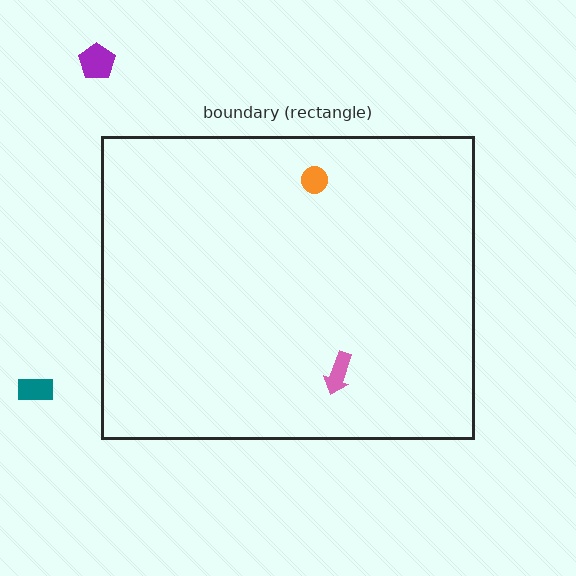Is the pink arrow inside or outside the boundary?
Inside.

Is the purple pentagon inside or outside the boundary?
Outside.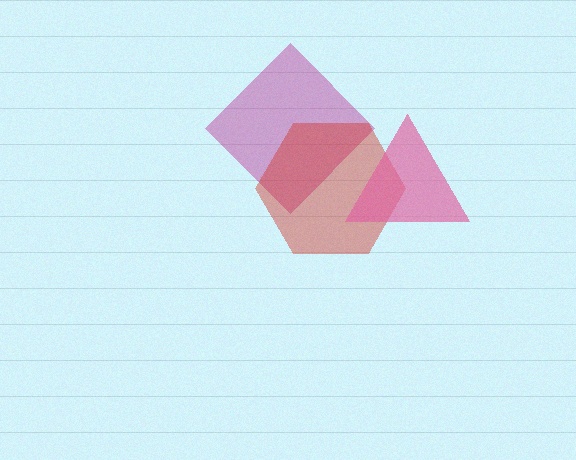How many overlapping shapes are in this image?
There are 3 overlapping shapes in the image.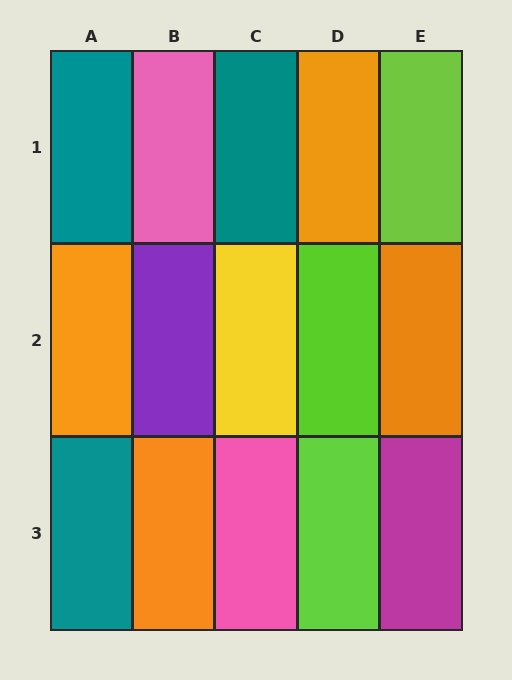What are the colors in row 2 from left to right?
Orange, purple, yellow, lime, orange.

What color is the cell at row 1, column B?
Pink.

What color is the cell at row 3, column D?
Lime.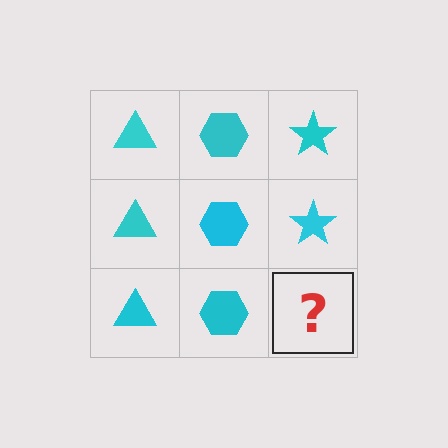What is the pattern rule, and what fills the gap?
The rule is that each column has a consistent shape. The gap should be filled with a cyan star.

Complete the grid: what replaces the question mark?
The question mark should be replaced with a cyan star.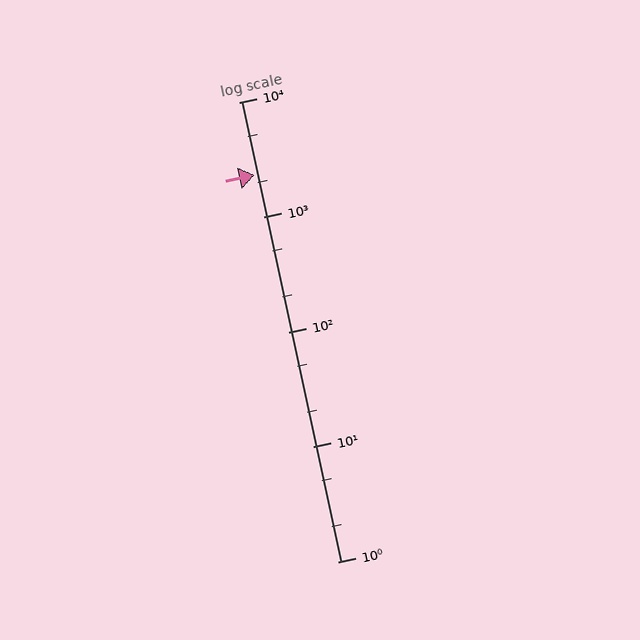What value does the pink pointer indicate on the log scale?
The pointer indicates approximately 2300.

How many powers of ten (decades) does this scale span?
The scale spans 4 decades, from 1 to 10000.